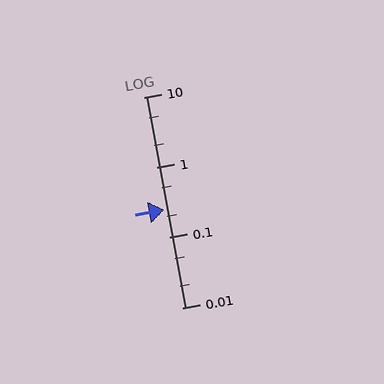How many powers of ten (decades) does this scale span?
The scale spans 3 decades, from 0.01 to 10.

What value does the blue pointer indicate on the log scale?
The pointer indicates approximately 0.25.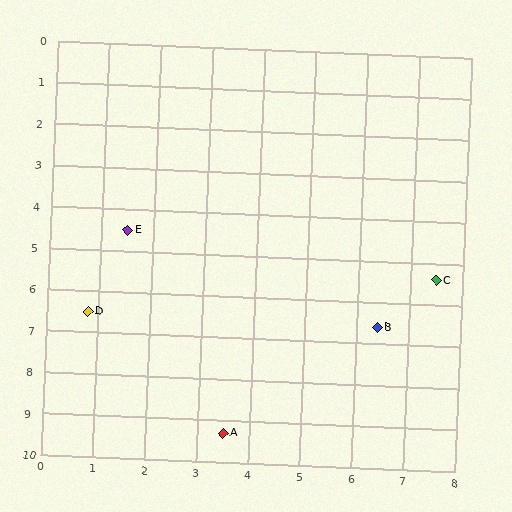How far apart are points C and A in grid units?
Points C and A are about 5.6 grid units apart.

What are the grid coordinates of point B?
Point B is at approximately (6.4, 6.6).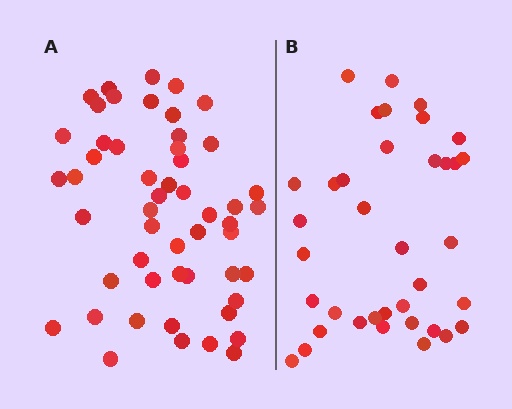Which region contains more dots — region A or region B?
Region A (the left region) has more dots.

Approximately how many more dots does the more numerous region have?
Region A has approximately 15 more dots than region B.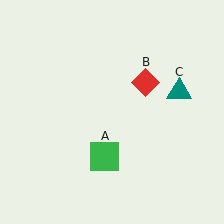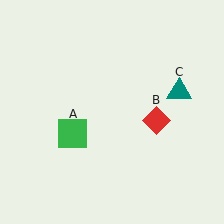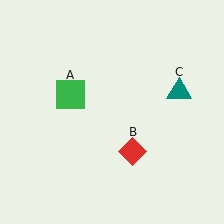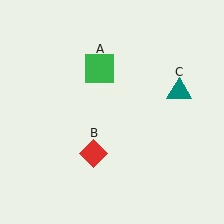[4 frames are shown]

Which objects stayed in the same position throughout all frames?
Teal triangle (object C) remained stationary.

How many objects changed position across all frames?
2 objects changed position: green square (object A), red diamond (object B).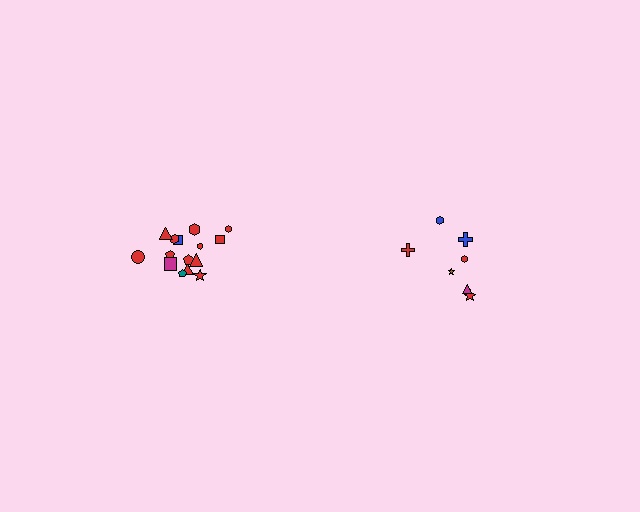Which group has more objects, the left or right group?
The left group.